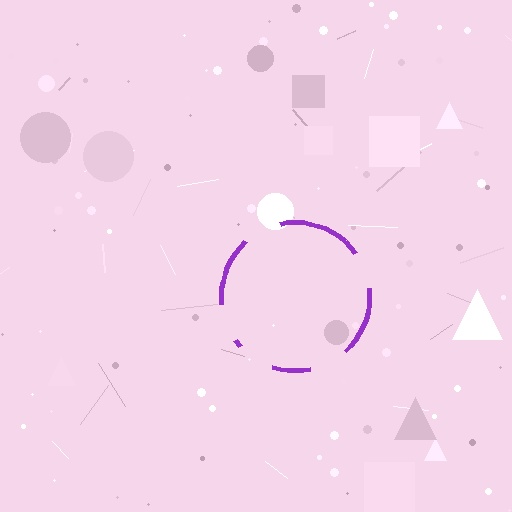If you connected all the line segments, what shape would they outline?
They would outline a circle.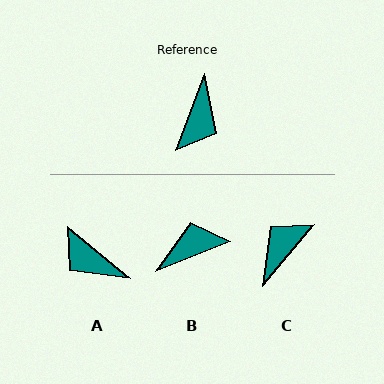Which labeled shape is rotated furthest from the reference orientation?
C, about 160 degrees away.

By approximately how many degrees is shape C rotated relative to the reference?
Approximately 160 degrees counter-clockwise.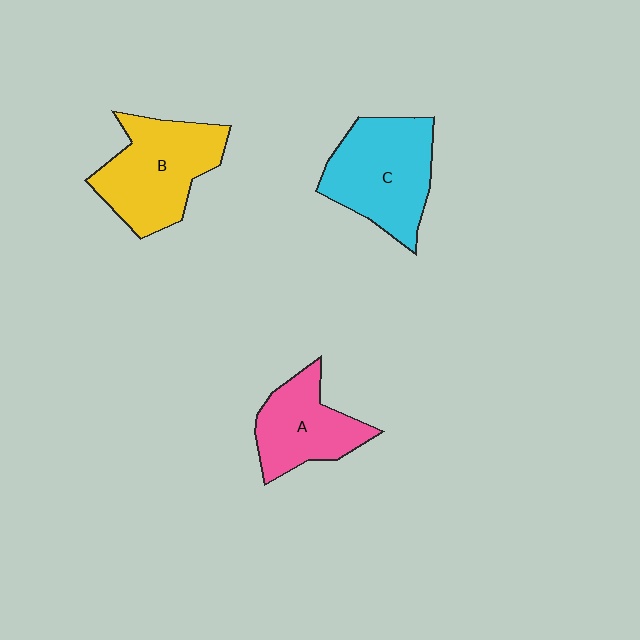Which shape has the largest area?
Shape C (cyan).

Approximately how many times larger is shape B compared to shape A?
Approximately 1.3 times.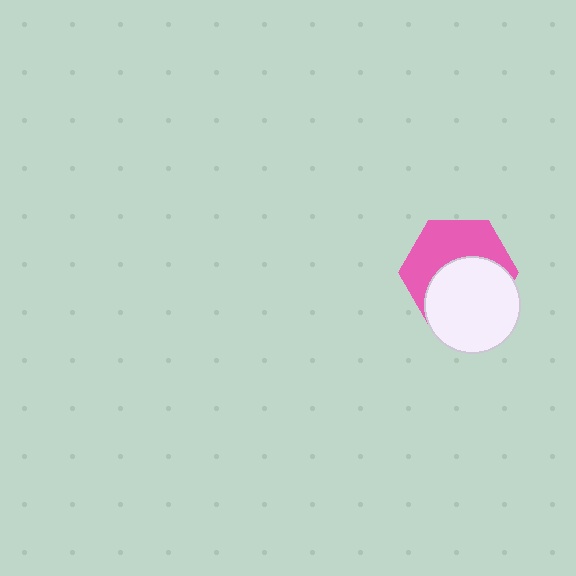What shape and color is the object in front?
The object in front is a white circle.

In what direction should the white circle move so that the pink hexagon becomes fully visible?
The white circle should move down. That is the shortest direction to clear the overlap and leave the pink hexagon fully visible.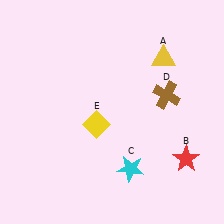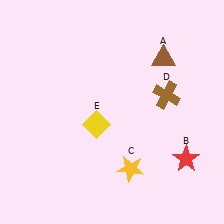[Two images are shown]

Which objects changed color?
A changed from yellow to brown. C changed from cyan to yellow.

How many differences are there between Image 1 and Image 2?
There are 2 differences between the two images.